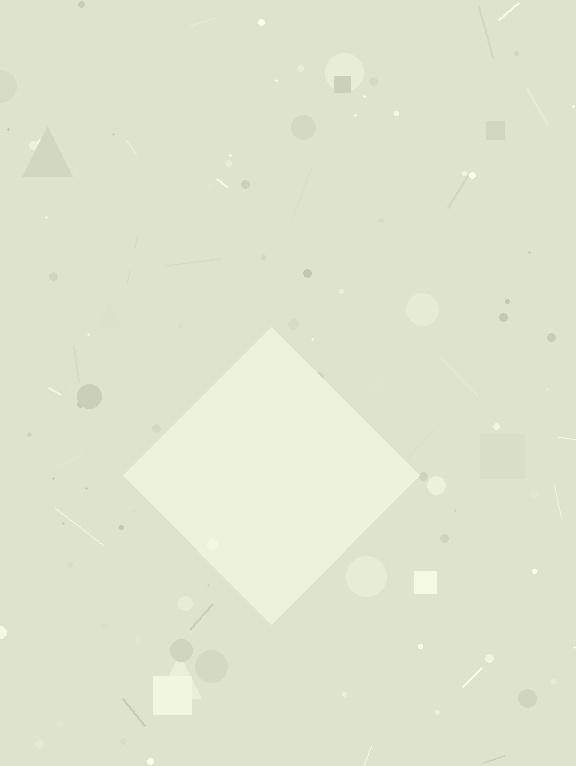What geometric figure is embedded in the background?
A diamond is embedded in the background.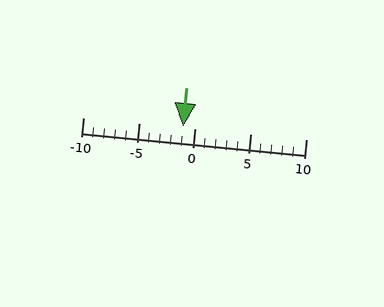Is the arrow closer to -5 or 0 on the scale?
The arrow is closer to 0.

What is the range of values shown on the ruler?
The ruler shows values from -10 to 10.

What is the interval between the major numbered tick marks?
The major tick marks are spaced 5 units apart.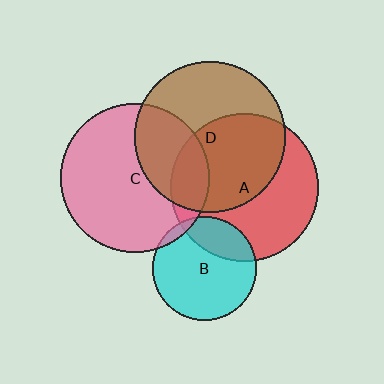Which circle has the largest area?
Circle D (brown).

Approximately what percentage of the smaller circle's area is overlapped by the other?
Approximately 15%.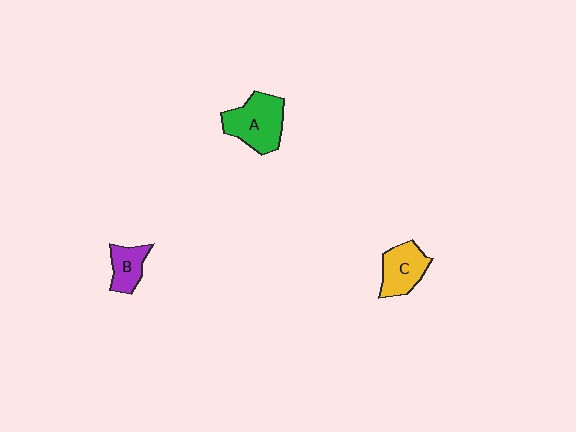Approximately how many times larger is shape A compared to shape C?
Approximately 1.3 times.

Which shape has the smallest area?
Shape B (purple).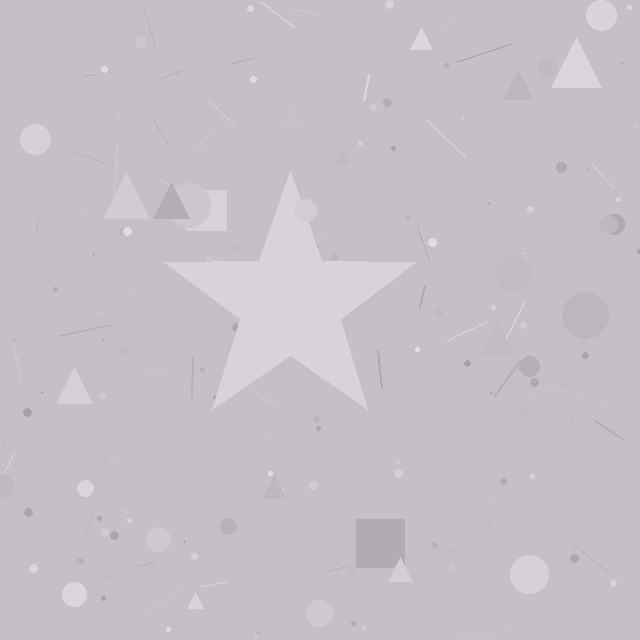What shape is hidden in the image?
A star is hidden in the image.